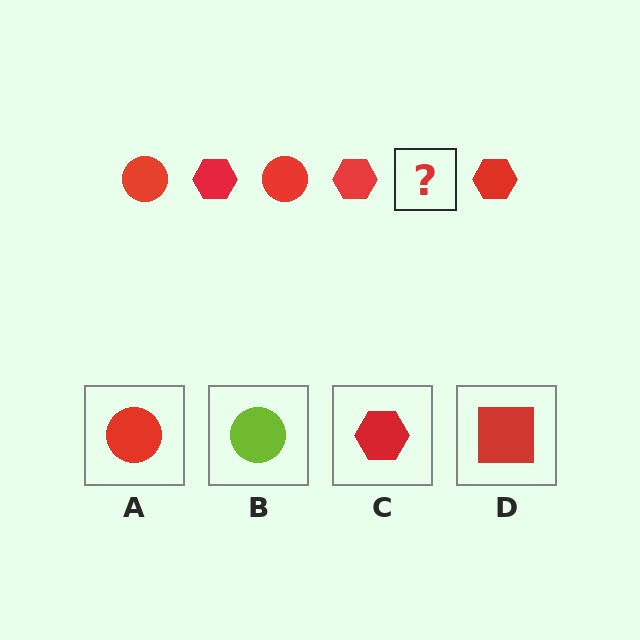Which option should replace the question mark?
Option A.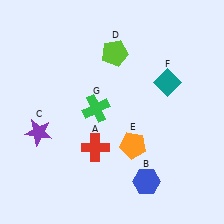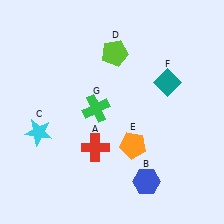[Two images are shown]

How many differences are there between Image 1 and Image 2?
There is 1 difference between the two images.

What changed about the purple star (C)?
In Image 1, C is purple. In Image 2, it changed to cyan.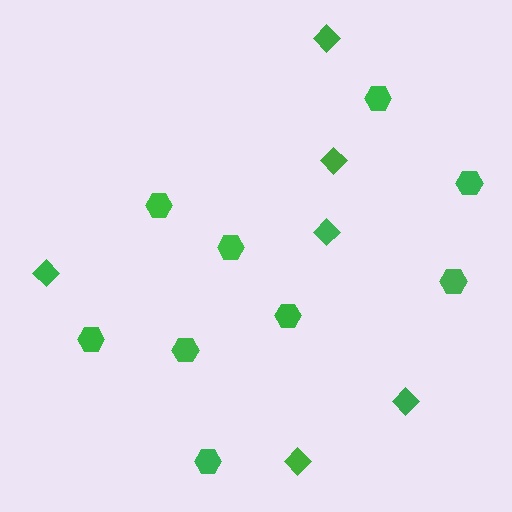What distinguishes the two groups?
There are 2 groups: one group of diamonds (6) and one group of hexagons (9).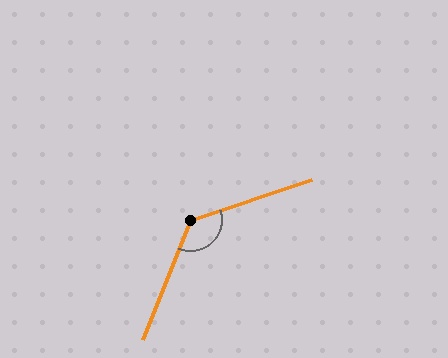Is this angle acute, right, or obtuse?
It is obtuse.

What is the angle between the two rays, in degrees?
Approximately 130 degrees.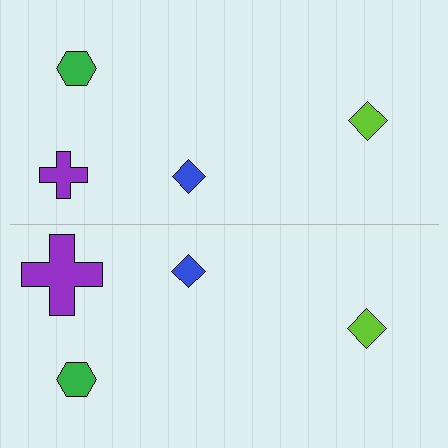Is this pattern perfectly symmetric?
No, the pattern is not perfectly symmetric. The purple cross on the bottom side has a different size than its mirror counterpart.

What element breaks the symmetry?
The purple cross on the bottom side has a different size than its mirror counterpart.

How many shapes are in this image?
There are 8 shapes in this image.